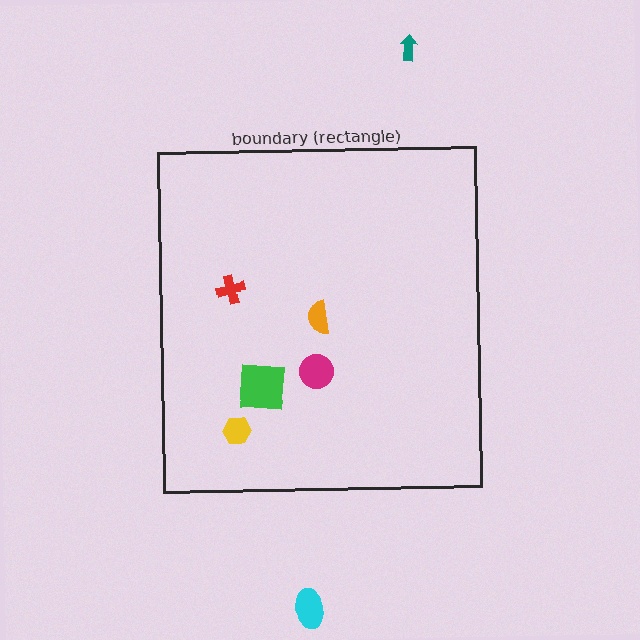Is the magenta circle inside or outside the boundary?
Inside.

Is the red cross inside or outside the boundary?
Inside.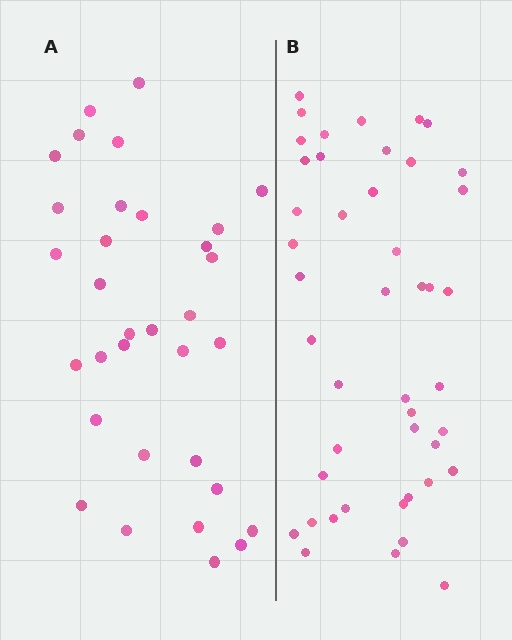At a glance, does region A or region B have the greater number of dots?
Region B (the right region) has more dots.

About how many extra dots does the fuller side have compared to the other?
Region B has roughly 12 or so more dots than region A.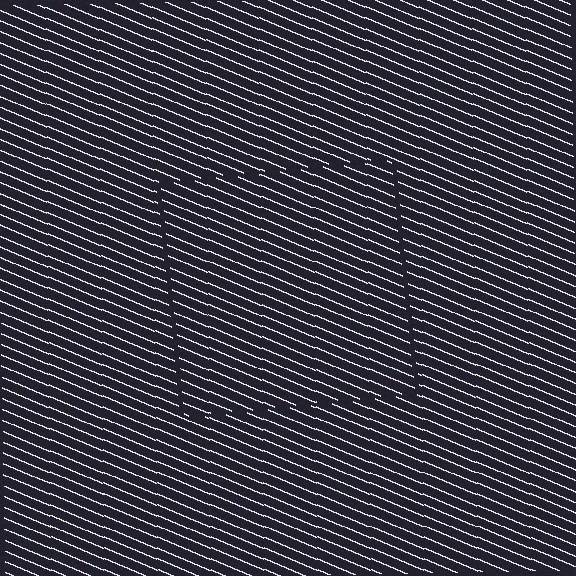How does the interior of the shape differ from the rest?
The interior of the shape contains the same grating, shifted by half a period — the contour is defined by the phase discontinuity where line-ends from the inner and outer gratings abut.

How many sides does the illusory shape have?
4 sides — the line-ends trace a square.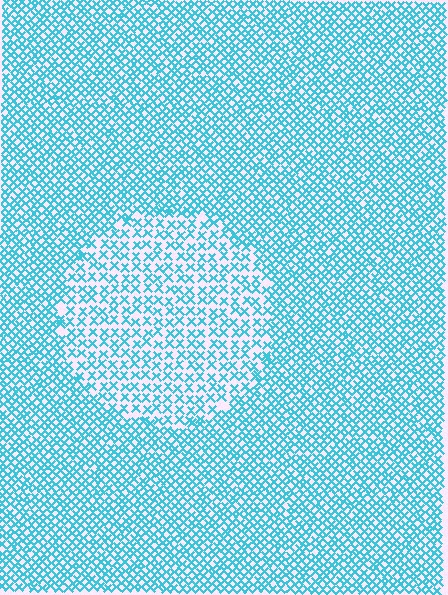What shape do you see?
I see a circle.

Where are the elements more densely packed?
The elements are more densely packed outside the circle boundary.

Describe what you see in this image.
The image contains small cyan elements arranged at two different densities. A circle-shaped region is visible where the elements are less densely packed than the surrounding area.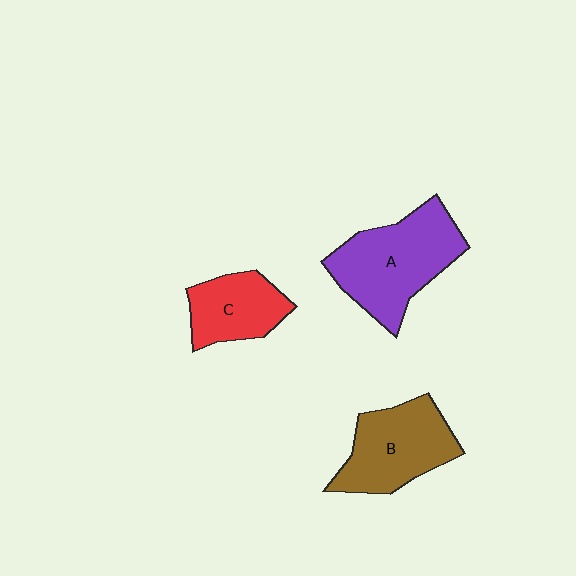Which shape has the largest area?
Shape A (purple).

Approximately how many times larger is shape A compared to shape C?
Approximately 1.7 times.